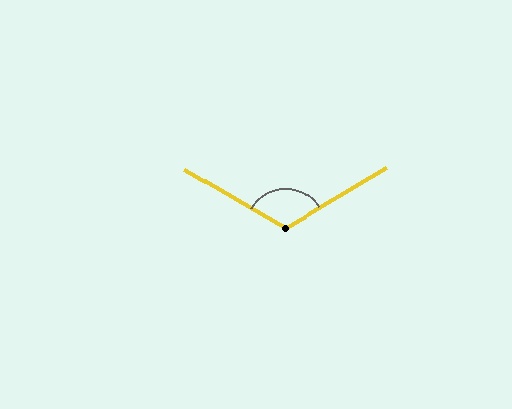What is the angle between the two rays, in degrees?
Approximately 119 degrees.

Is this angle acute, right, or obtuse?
It is obtuse.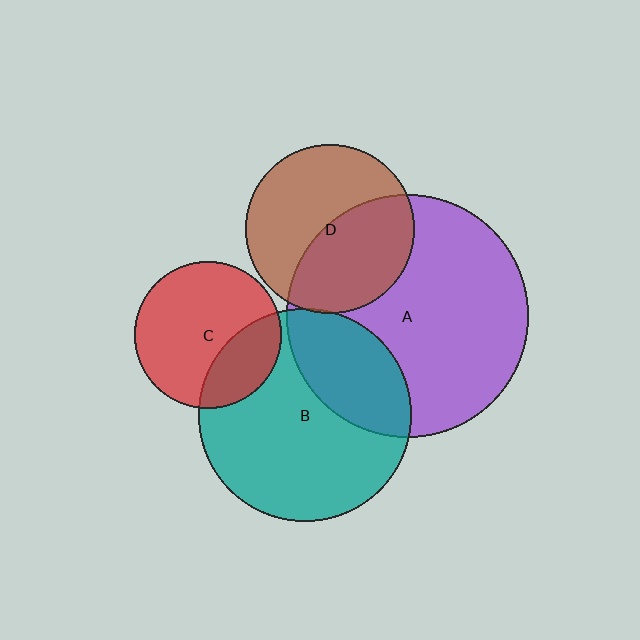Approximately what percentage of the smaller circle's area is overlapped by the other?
Approximately 30%.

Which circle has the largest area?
Circle A (purple).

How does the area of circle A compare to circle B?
Approximately 1.3 times.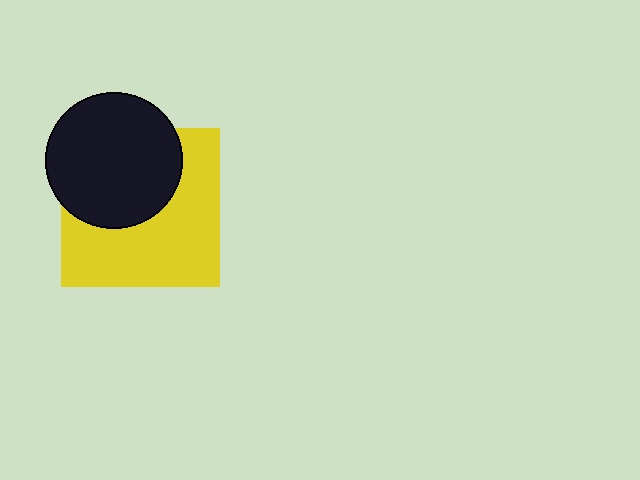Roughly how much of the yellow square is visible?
About half of it is visible (roughly 57%).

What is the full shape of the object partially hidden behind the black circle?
The partially hidden object is a yellow square.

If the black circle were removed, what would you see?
You would see the complete yellow square.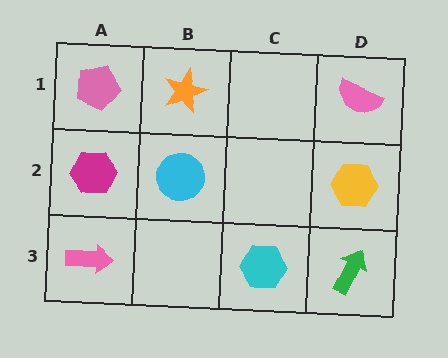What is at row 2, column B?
A cyan circle.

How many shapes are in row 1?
3 shapes.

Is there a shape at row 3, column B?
No, that cell is empty.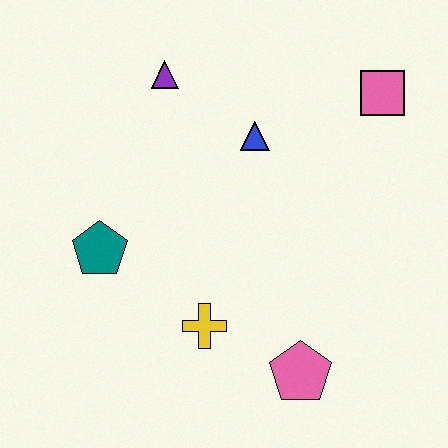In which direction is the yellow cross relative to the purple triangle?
The yellow cross is below the purple triangle.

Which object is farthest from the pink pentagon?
The purple triangle is farthest from the pink pentagon.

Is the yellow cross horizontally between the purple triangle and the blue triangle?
Yes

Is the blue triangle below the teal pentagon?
No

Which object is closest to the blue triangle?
The purple triangle is closest to the blue triangle.